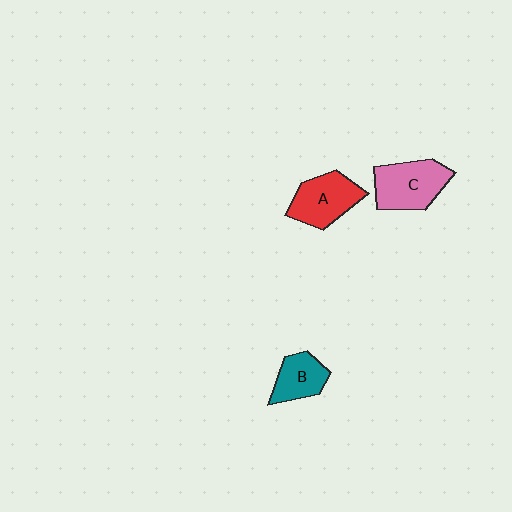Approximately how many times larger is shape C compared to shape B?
Approximately 1.5 times.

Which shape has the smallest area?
Shape B (teal).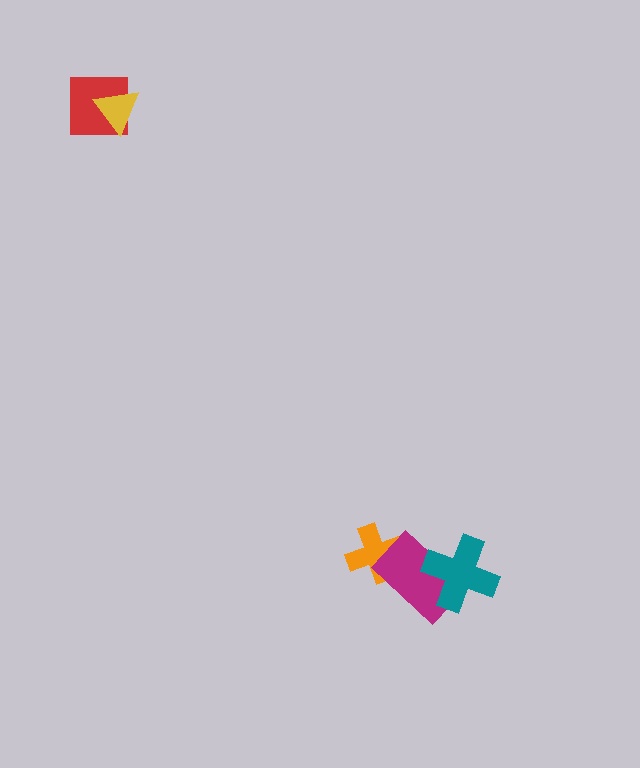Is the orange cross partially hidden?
Yes, it is partially covered by another shape.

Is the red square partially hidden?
Yes, it is partially covered by another shape.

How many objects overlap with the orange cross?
1 object overlaps with the orange cross.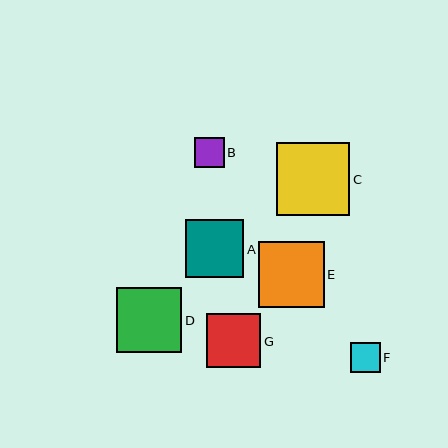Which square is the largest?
Square C is the largest with a size of approximately 73 pixels.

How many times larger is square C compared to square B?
Square C is approximately 2.4 times the size of square B.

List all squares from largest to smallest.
From largest to smallest: C, E, D, A, G, F, B.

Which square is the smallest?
Square B is the smallest with a size of approximately 30 pixels.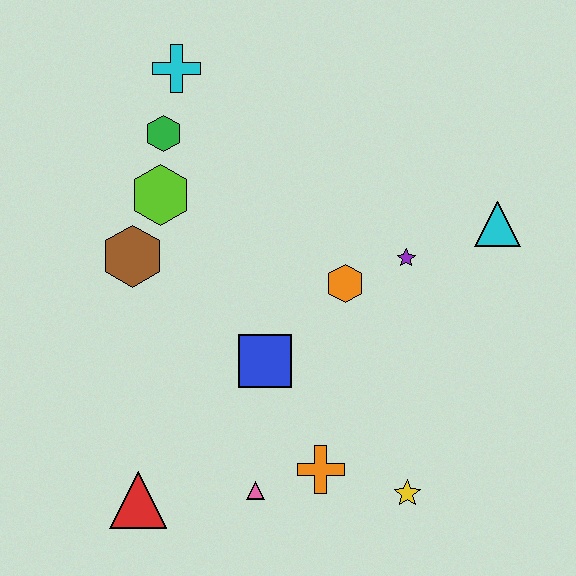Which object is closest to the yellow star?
The orange cross is closest to the yellow star.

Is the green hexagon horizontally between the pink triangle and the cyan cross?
No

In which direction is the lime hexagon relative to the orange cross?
The lime hexagon is above the orange cross.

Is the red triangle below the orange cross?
Yes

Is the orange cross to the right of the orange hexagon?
No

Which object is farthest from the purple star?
The red triangle is farthest from the purple star.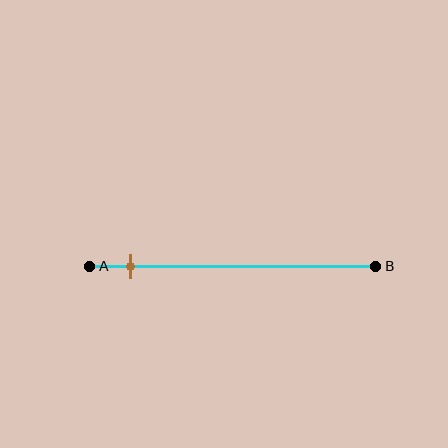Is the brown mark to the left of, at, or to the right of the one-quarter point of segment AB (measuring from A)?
The brown mark is to the left of the one-quarter point of segment AB.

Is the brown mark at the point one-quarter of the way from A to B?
No, the mark is at about 15% from A, not at the 25% one-quarter point.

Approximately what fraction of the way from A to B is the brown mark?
The brown mark is approximately 15% of the way from A to B.